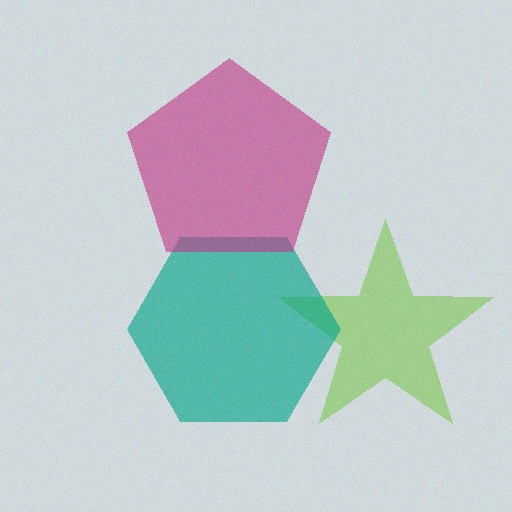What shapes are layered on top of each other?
The layered shapes are: a lime star, a teal hexagon, a magenta pentagon.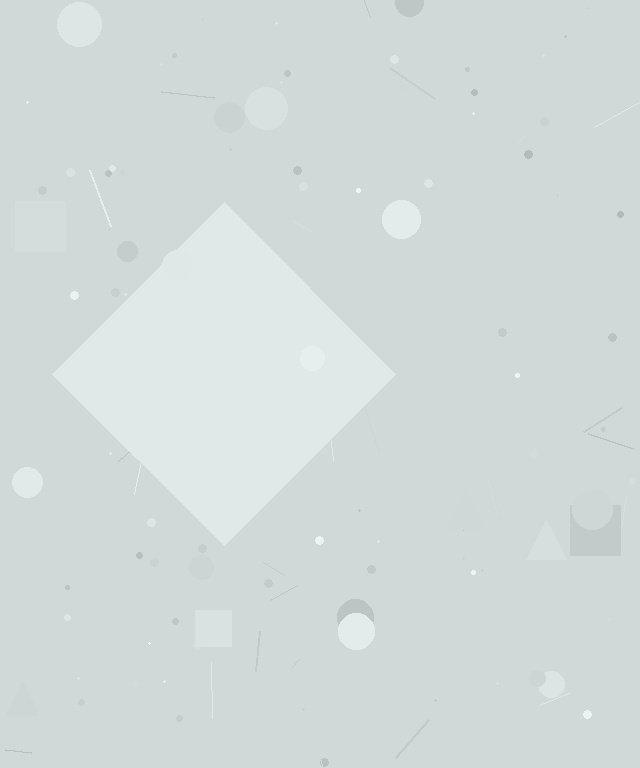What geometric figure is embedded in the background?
A diamond is embedded in the background.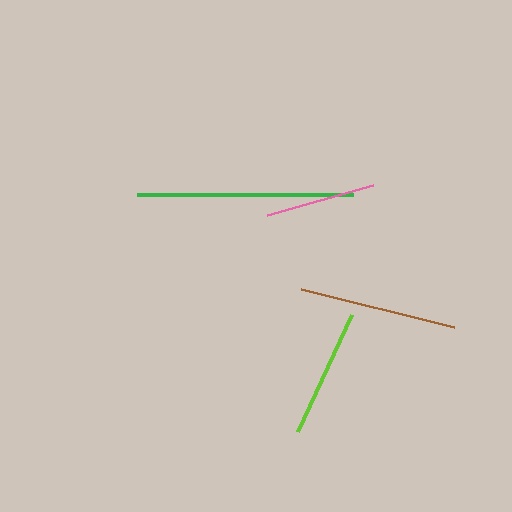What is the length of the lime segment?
The lime segment is approximately 128 pixels long.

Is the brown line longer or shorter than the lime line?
The brown line is longer than the lime line.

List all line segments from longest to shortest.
From longest to shortest: green, brown, lime, pink.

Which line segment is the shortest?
The pink line is the shortest at approximately 110 pixels.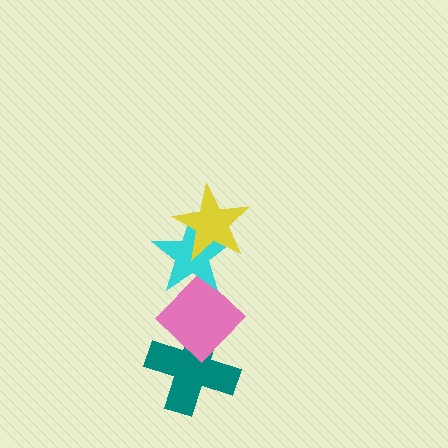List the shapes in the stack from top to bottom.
From top to bottom: the yellow star, the cyan star, the pink diamond, the teal cross.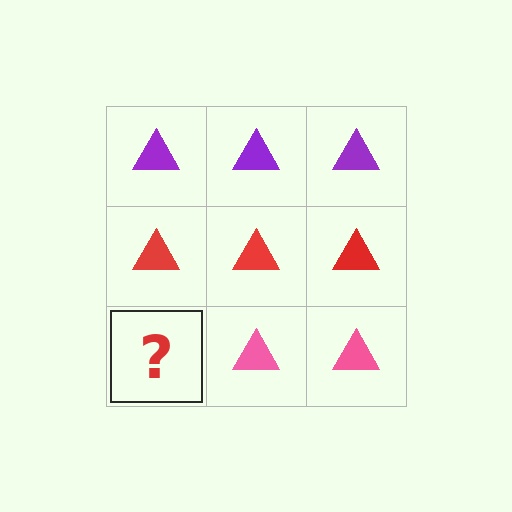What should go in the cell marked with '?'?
The missing cell should contain a pink triangle.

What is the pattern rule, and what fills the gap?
The rule is that each row has a consistent color. The gap should be filled with a pink triangle.